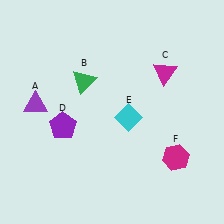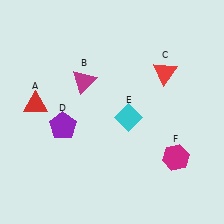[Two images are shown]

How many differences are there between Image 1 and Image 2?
There are 3 differences between the two images.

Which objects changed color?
A changed from purple to red. B changed from green to magenta. C changed from magenta to red.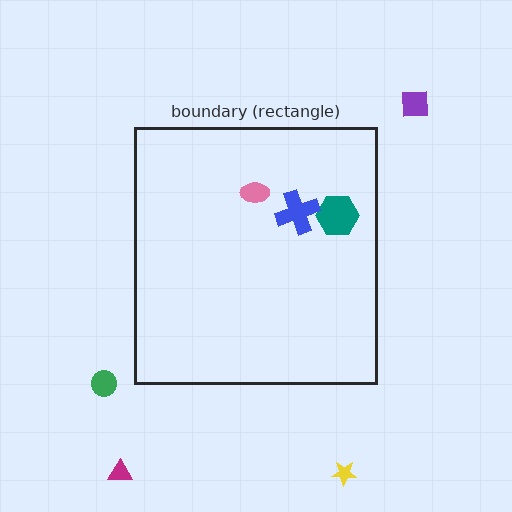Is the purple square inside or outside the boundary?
Outside.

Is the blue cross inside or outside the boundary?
Inside.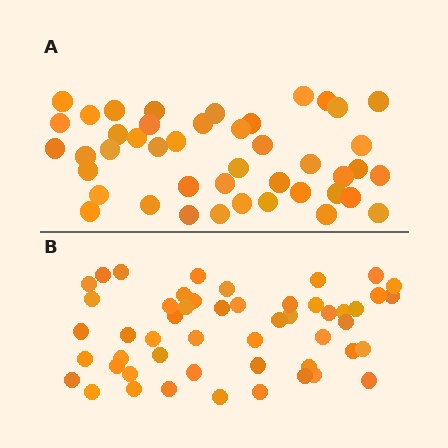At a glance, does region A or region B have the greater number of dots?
Region B (the bottom region) has more dots.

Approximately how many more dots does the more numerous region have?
Region B has roughly 8 or so more dots than region A.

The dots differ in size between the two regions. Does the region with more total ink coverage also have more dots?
No. Region A has more total ink coverage because its dots are larger, but region B actually contains more individual dots. Total area can be misleading — the number of items is what matters here.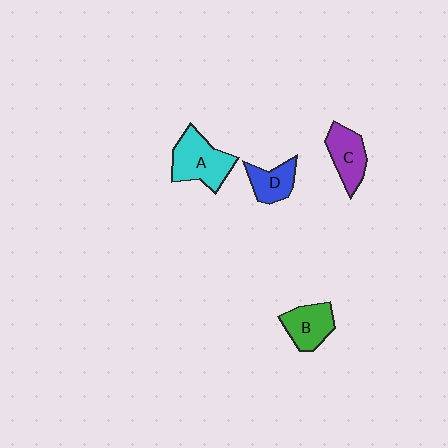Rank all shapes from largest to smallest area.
From largest to smallest: A (cyan), C (purple), B (green), D (blue).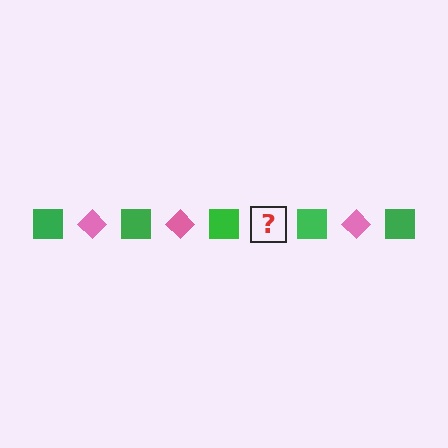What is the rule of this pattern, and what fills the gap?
The rule is that the pattern alternates between green square and pink diamond. The gap should be filled with a pink diamond.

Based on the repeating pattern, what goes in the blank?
The blank should be a pink diamond.